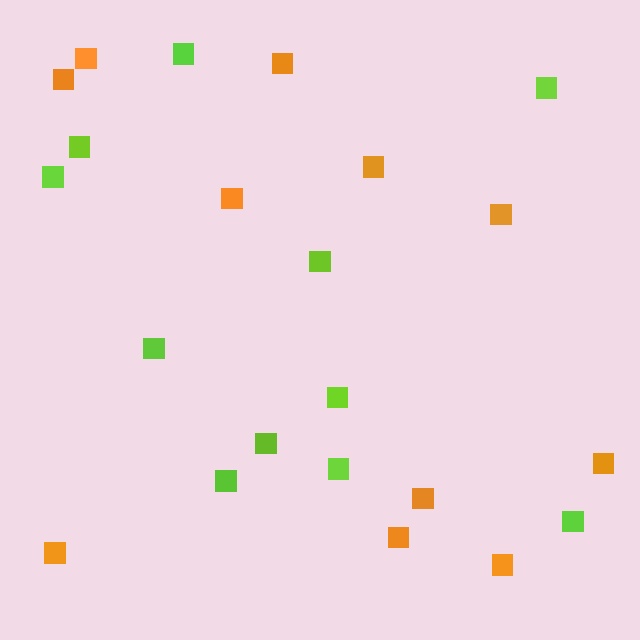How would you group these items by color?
There are 2 groups: one group of orange squares (11) and one group of lime squares (11).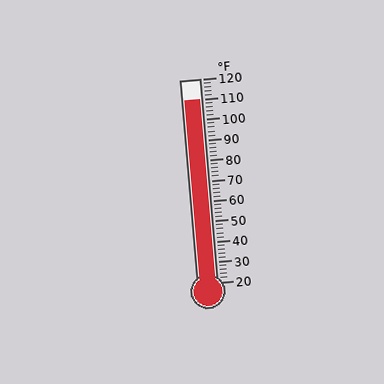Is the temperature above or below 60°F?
The temperature is above 60°F.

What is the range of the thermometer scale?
The thermometer scale ranges from 20°F to 120°F.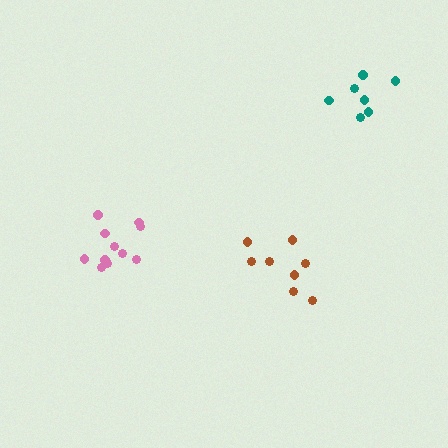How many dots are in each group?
Group 1: 8 dots, Group 2: 7 dots, Group 3: 11 dots (26 total).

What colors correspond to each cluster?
The clusters are colored: brown, teal, pink.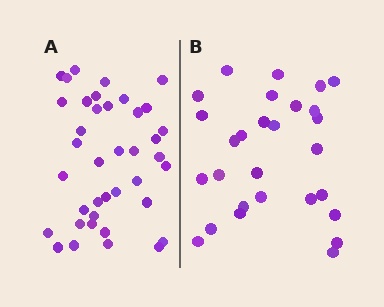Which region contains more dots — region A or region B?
Region A (the left region) has more dots.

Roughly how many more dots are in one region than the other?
Region A has roughly 12 or so more dots than region B.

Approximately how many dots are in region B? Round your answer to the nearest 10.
About 30 dots. (The exact count is 28, which rounds to 30.)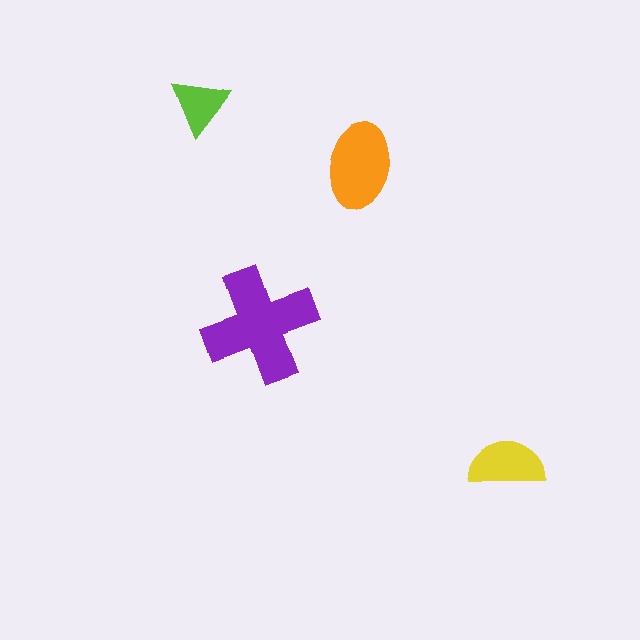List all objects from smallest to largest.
The lime triangle, the yellow semicircle, the orange ellipse, the purple cross.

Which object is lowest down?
The yellow semicircle is bottommost.